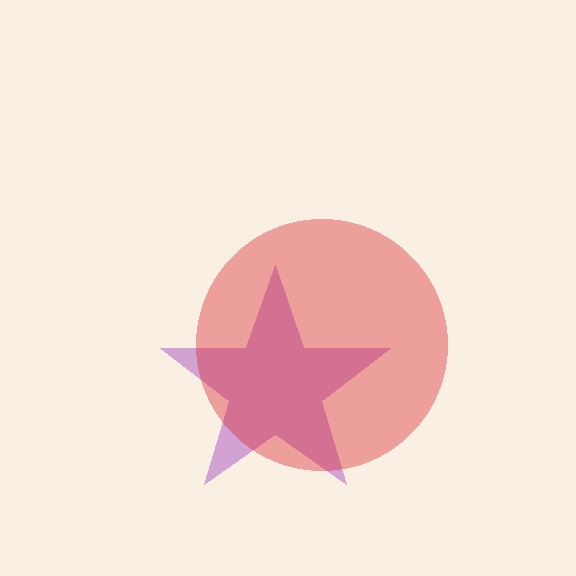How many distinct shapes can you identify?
There are 2 distinct shapes: a purple star, a red circle.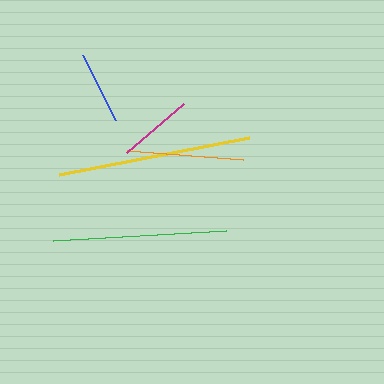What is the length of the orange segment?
The orange segment is approximately 117 pixels long.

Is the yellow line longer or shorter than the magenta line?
The yellow line is longer than the magenta line.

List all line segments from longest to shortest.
From longest to shortest: yellow, green, orange, magenta, blue.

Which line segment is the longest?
The yellow line is the longest at approximately 193 pixels.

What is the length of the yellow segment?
The yellow segment is approximately 193 pixels long.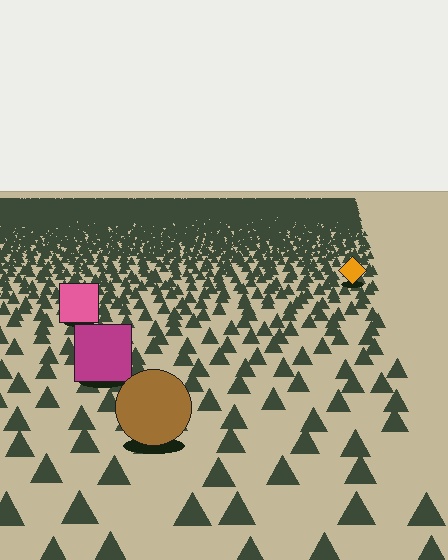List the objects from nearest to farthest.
From nearest to farthest: the brown circle, the magenta square, the pink square, the orange diamond.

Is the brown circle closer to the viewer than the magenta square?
Yes. The brown circle is closer — you can tell from the texture gradient: the ground texture is coarser near it.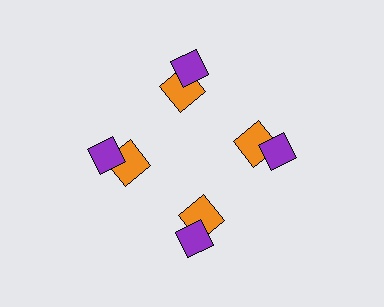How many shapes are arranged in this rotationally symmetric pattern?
There are 8 shapes, arranged in 4 groups of 2.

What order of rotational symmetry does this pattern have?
This pattern has 4-fold rotational symmetry.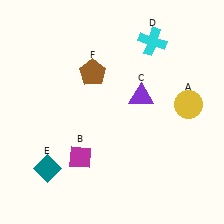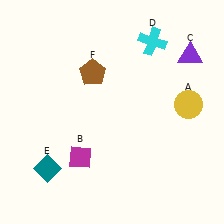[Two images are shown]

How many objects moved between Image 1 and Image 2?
1 object moved between the two images.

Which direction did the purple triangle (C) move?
The purple triangle (C) moved right.